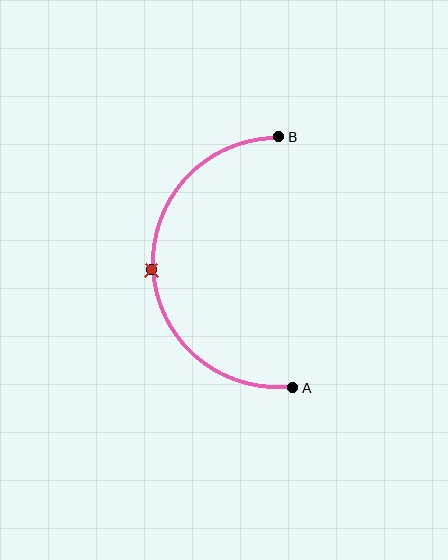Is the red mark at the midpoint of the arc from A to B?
Yes. The red mark lies on the arc at equal arc-length from both A and B — it is the arc midpoint.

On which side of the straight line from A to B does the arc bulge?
The arc bulges to the left of the straight line connecting A and B.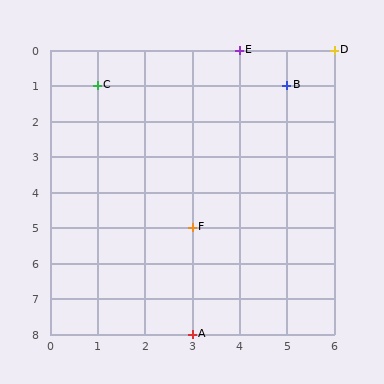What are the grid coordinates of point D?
Point D is at grid coordinates (6, 0).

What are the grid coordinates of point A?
Point A is at grid coordinates (3, 8).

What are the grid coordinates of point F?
Point F is at grid coordinates (3, 5).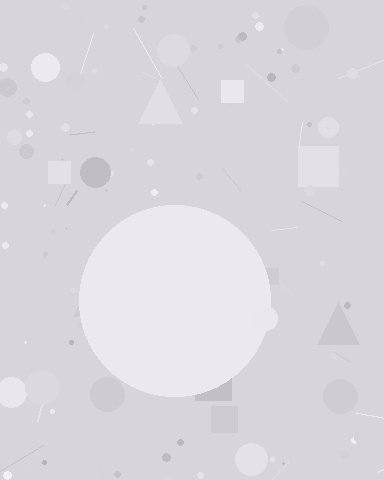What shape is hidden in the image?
A circle is hidden in the image.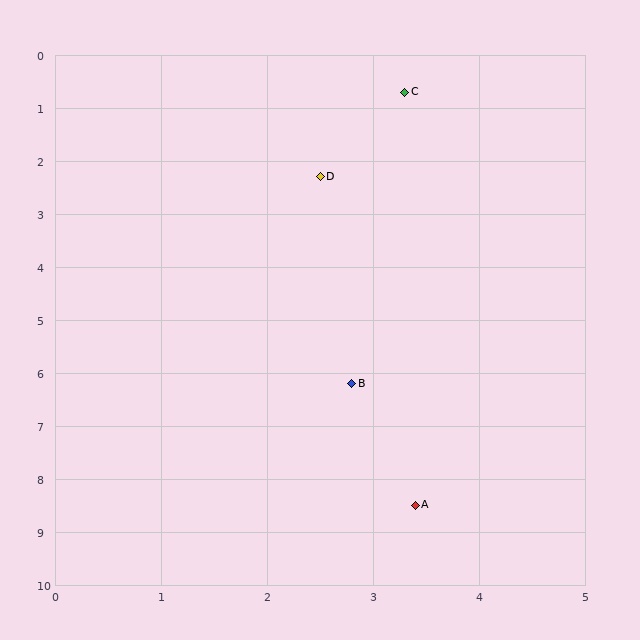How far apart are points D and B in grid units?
Points D and B are about 3.9 grid units apart.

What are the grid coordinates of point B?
Point B is at approximately (2.8, 6.2).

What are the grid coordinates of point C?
Point C is at approximately (3.3, 0.7).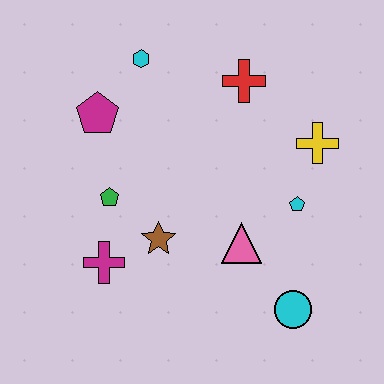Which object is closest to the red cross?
The yellow cross is closest to the red cross.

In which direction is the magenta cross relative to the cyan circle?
The magenta cross is to the left of the cyan circle.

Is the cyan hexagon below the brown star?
No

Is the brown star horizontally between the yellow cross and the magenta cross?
Yes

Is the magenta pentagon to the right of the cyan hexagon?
No